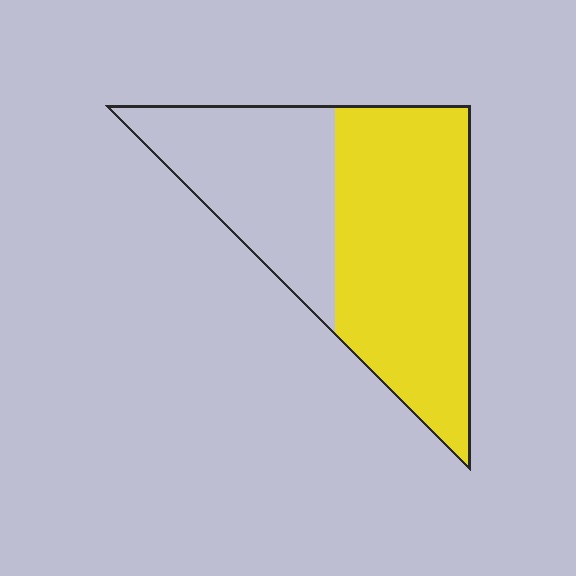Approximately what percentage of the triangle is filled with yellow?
Approximately 60%.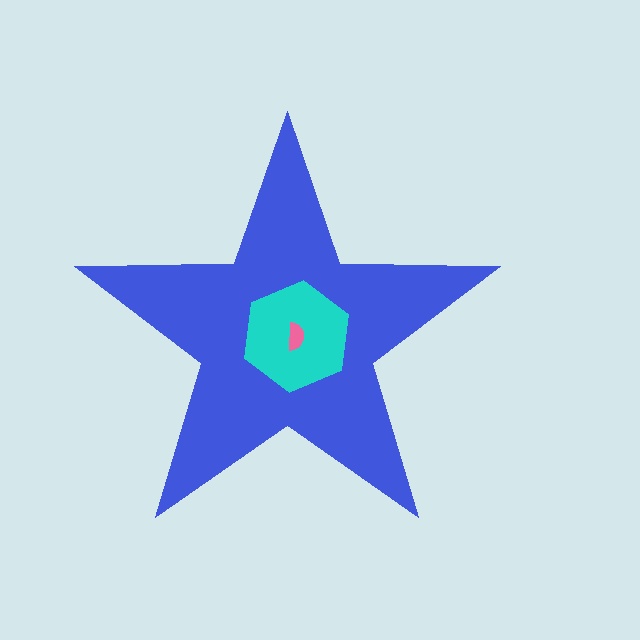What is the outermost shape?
The blue star.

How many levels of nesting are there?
3.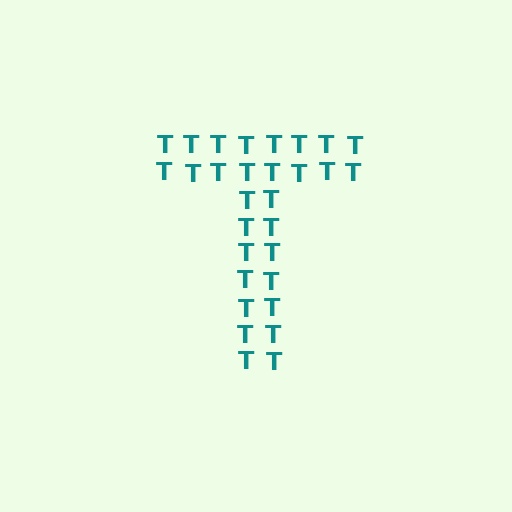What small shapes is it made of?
It is made of small letter T's.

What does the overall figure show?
The overall figure shows the letter T.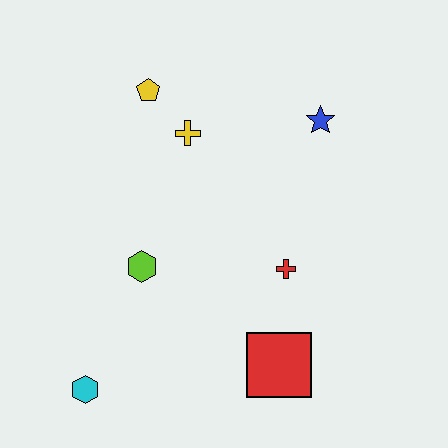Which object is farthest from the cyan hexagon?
The blue star is farthest from the cyan hexagon.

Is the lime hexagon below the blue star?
Yes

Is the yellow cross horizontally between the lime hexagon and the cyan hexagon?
No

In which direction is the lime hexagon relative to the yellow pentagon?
The lime hexagon is below the yellow pentagon.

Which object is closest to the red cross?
The red square is closest to the red cross.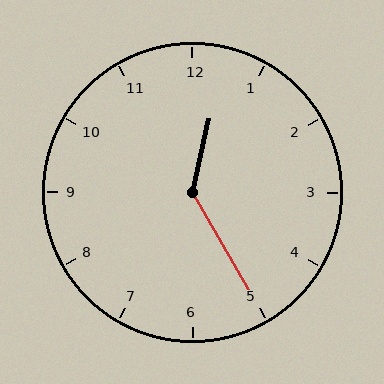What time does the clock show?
12:25.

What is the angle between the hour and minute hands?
Approximately 138 degrees.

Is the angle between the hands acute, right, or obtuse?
It is obtuse.